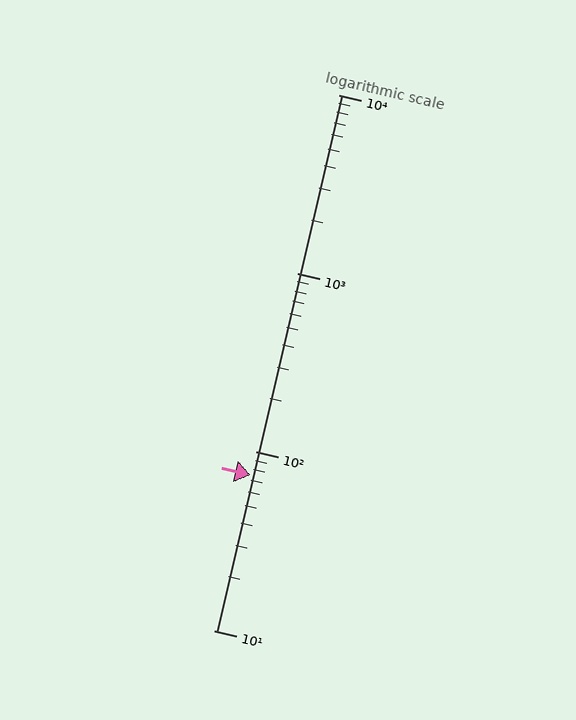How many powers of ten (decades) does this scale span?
The scale spans 3 decades, from 10 to 10000.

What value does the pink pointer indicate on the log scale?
The pointer indicates approximately 74.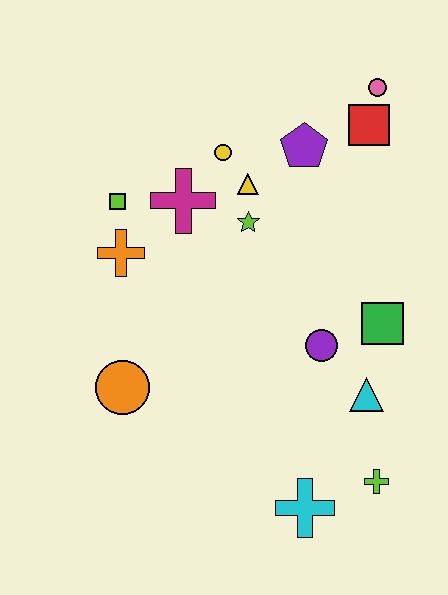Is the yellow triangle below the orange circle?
No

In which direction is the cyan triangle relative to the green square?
The cyan triangle is below the green square.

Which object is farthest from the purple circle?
The pink circle is farthest from the purple circle.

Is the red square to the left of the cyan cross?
No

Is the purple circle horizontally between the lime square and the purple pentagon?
No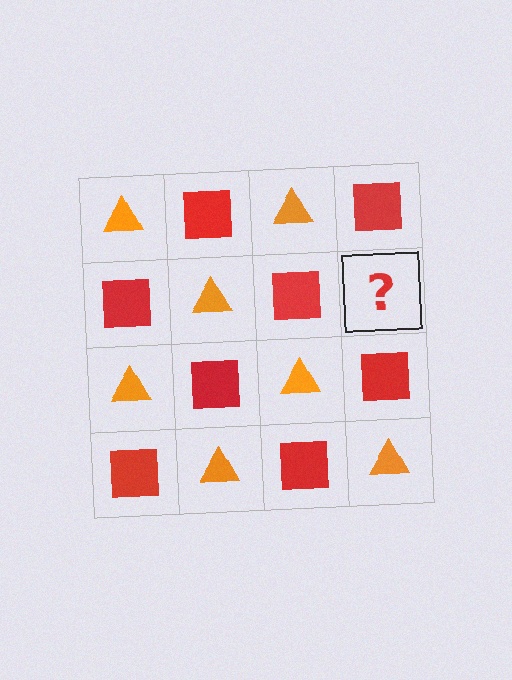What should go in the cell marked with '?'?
The missing cell should contain an orange triangle.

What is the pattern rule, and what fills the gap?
The rule is that it alternates orange triangle and red square in a checkerboard pattern. The gap should be filled with an orange triangle.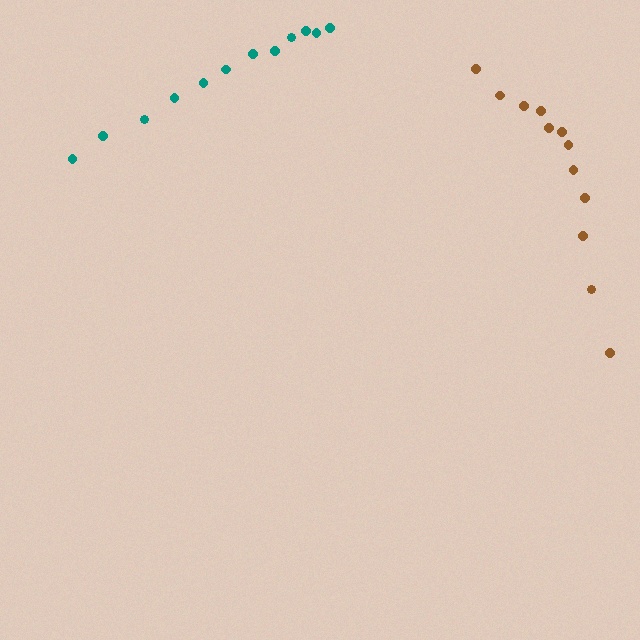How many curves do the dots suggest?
There are 2 distinct paths.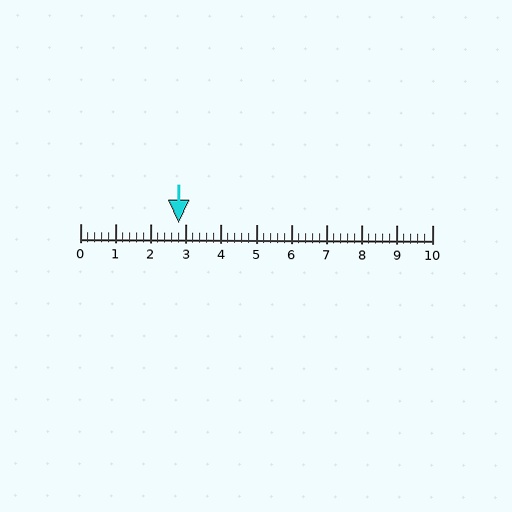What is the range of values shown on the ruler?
The ruler shows values from 0 to 10.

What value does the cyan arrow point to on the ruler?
The cyan arrow points to approximately 2.8.